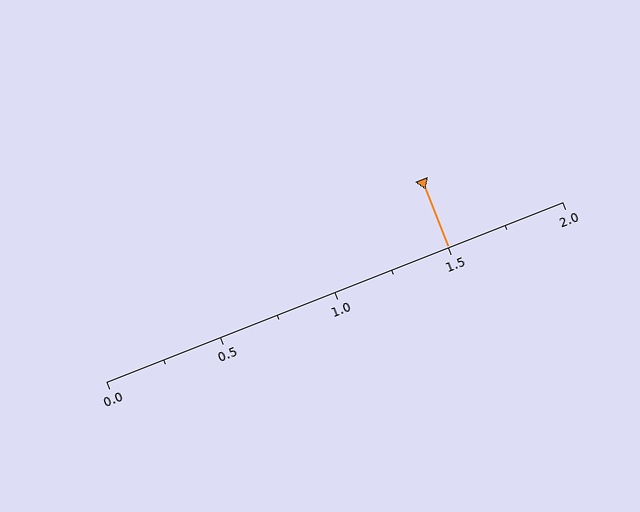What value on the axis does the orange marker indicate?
The marker indicates approximately 1.5.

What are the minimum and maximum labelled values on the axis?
The axis runs from 0.0 to 2.0.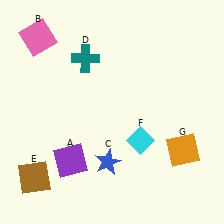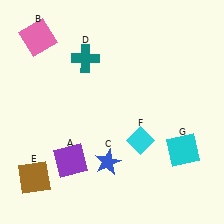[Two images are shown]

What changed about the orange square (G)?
In Image 1, G is orange. In Image 2, it changed to cyan.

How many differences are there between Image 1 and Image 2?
There is 1 difference between the two images.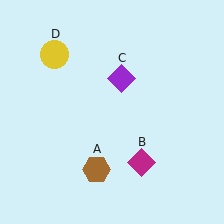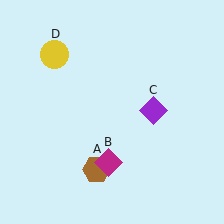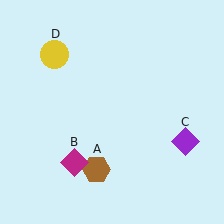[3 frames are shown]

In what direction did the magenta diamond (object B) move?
The magenta diamond (object B) moved left.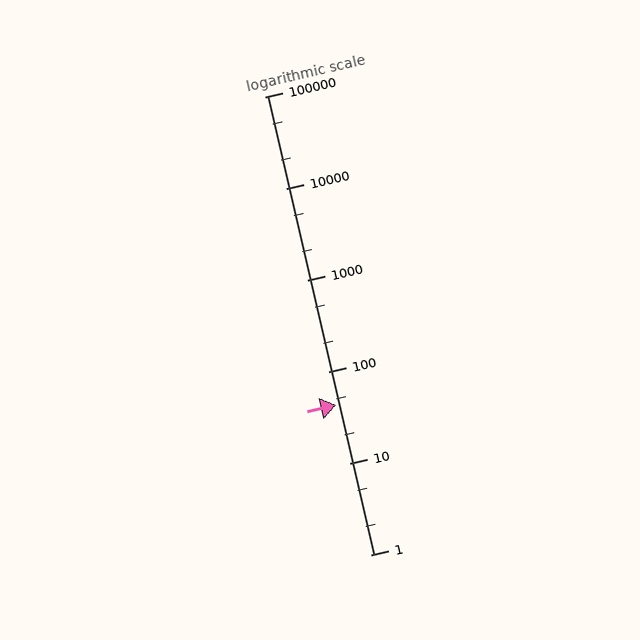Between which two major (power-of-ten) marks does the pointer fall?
The pointer is between 10 and 100.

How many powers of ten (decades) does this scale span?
The scale spans 5 decades, from 1 to 100000.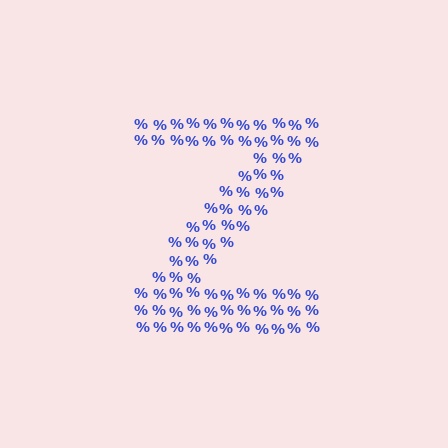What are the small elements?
The small elements are percent signs.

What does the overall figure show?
The overall figure shows the letter Z.